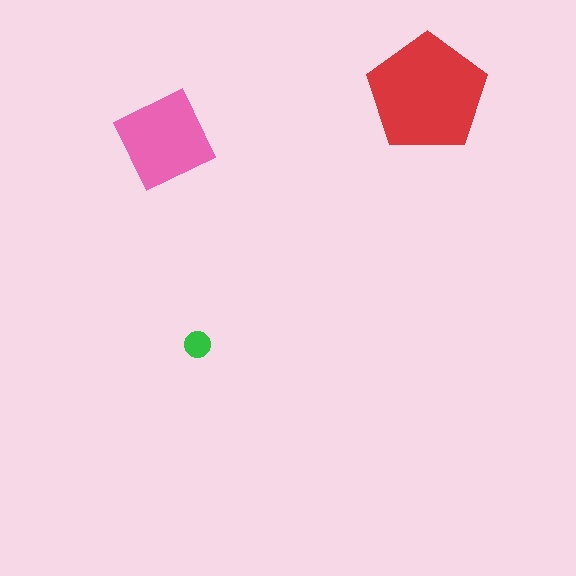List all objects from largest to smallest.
The red pentagon, the pink diamond, the green circle.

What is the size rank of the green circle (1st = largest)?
3rd.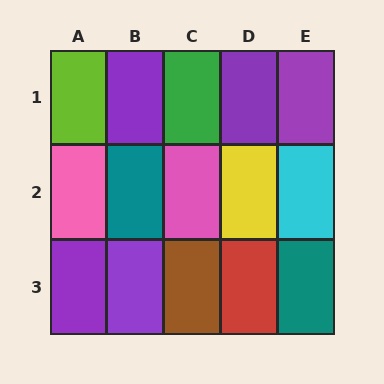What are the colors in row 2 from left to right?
Pink, teal, pink, yellow, cyan.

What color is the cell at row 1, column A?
Lime.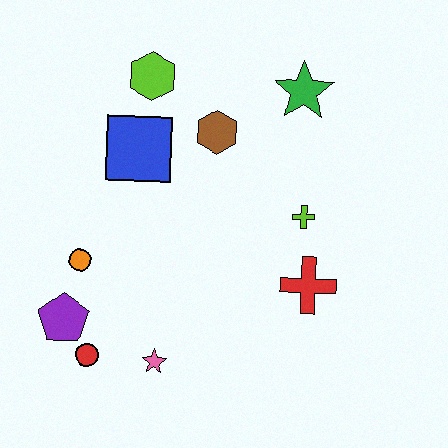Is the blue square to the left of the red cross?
Yes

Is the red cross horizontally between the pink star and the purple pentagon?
No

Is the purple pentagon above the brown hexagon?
No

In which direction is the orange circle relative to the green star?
The orange circle is to the left of the green star.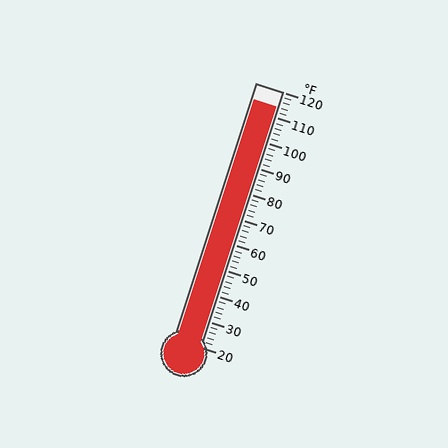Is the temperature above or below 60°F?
The temperature is above 60°F.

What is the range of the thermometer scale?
The thermometer scale ranges from 20°F to 120°F.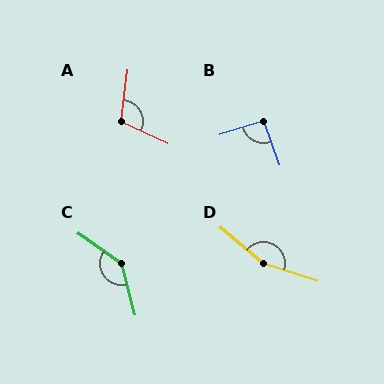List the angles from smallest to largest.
B (93°), A (107°), C (140°), D (158°).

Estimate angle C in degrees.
Approximately 140 degrees.